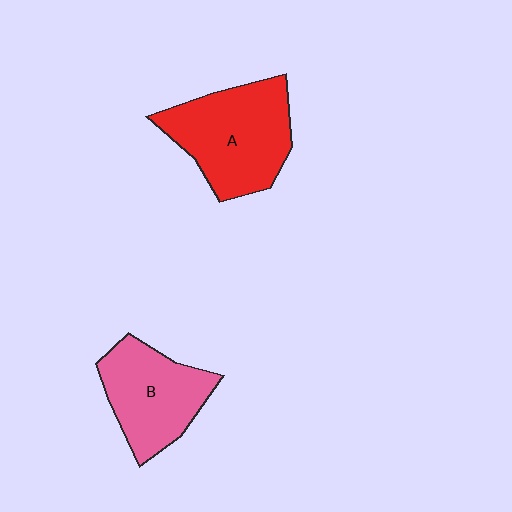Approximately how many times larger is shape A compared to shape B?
Approximately 1.2 times.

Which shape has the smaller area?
Shape B (pink).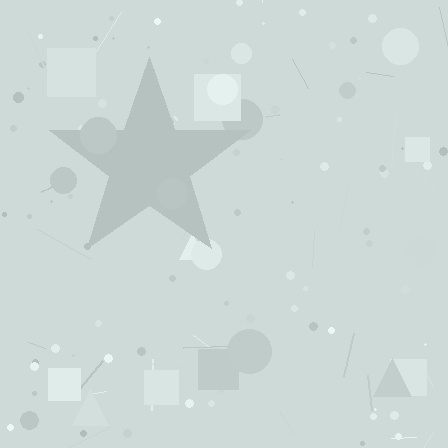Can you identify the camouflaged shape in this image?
The camouflaged shape is a star.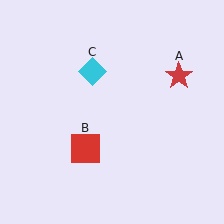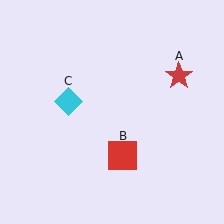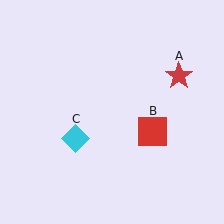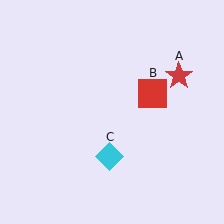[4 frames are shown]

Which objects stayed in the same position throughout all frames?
Red star (object A) remained stationary.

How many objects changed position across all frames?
2 objects changed position: red square (object B), cyan diamond (object C).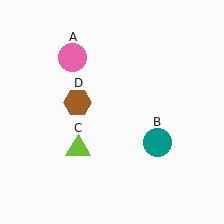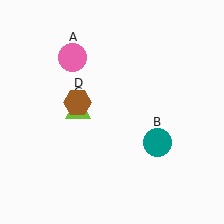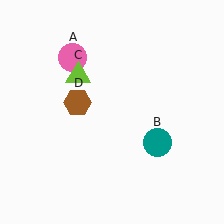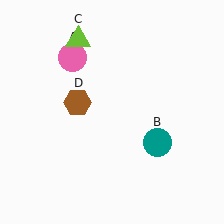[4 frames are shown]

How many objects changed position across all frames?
1 object changed position: lime triangle (object C).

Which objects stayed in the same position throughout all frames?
Pink circle (object A) and teal circle (object B) and brown hexagon (object D) remained stationary.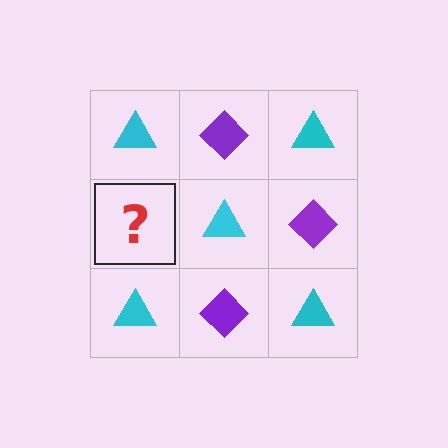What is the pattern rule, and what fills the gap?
The rule is that it alternates cyan triangle and purple diamond in a checkerboard pattern. The gap should be filled with a purple diamond.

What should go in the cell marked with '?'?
The missing cell should contain a purple diamond.